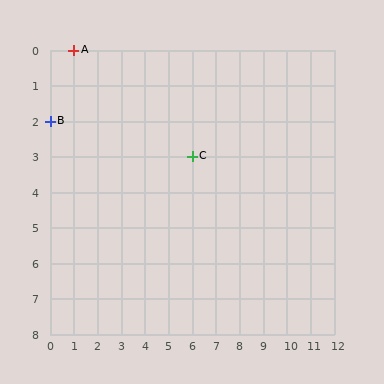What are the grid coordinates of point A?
Point A is at grid coordinates (1, 0).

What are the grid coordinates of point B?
Point B is at grid coordinates (0, 2).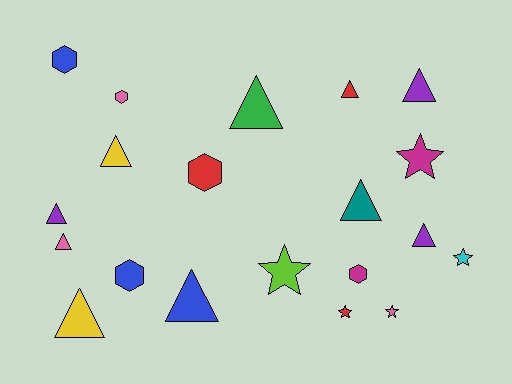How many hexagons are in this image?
There are 5 hexagons.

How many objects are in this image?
There are 20 objects.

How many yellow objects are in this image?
There are 2 yellow objects.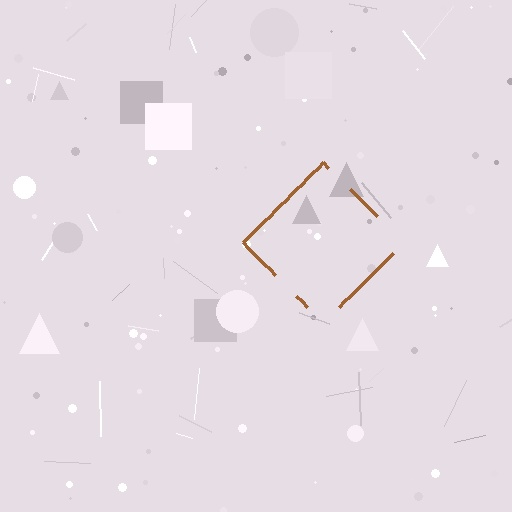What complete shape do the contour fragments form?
The contour fragments form a diamond.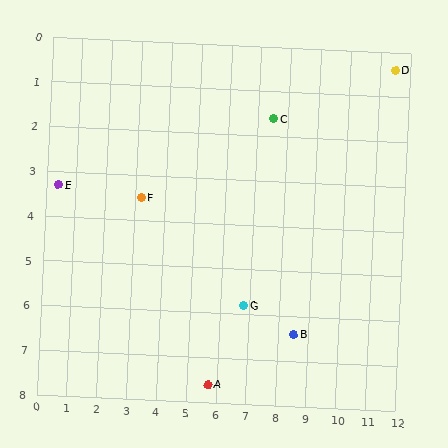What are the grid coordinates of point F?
Point F is at approximately (3.2, 3.5).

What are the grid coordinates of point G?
Point G is at approximately (6.8, 5.8).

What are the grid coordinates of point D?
Point D is at approximately (11.5, 0.4).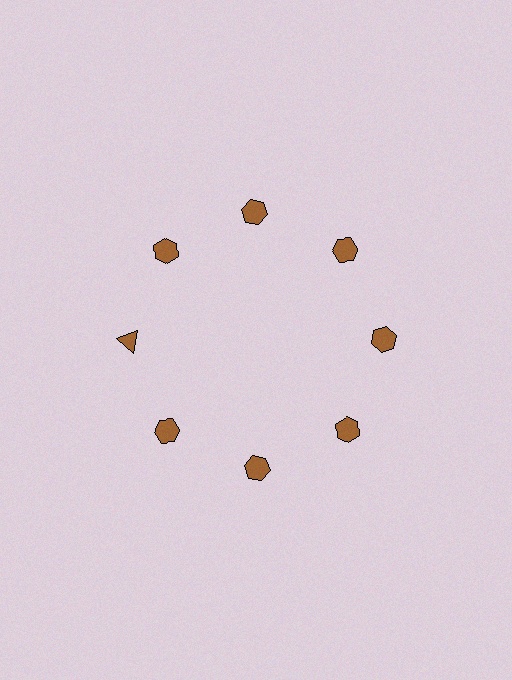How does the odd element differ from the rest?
It has a different shape: triangle instead of hexagon.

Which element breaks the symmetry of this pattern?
The brown triangle at roughly the 9 o'clock position breaks the symmetry. All other shapes are brown hexagons.